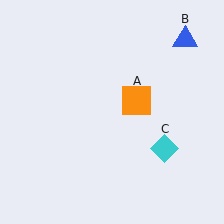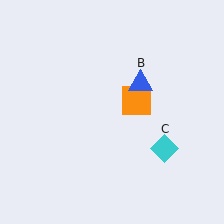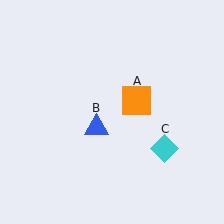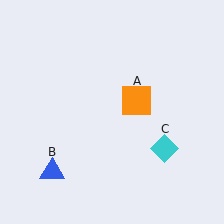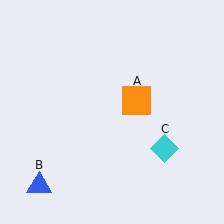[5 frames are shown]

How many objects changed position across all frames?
1 object changed position: blue triangle (object B).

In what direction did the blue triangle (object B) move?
The blue triangle (object B) moved down and to the left.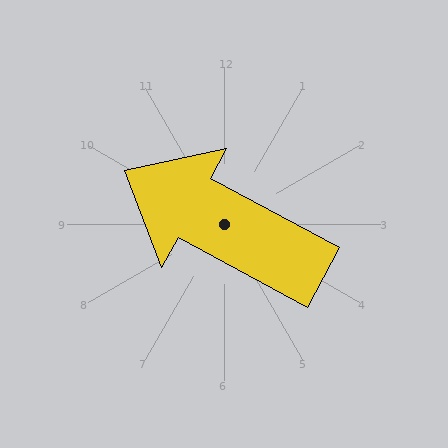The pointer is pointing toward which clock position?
Roughly 10 o'clock.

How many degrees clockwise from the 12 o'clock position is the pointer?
Approximately 298 degrees.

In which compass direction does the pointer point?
Northwest.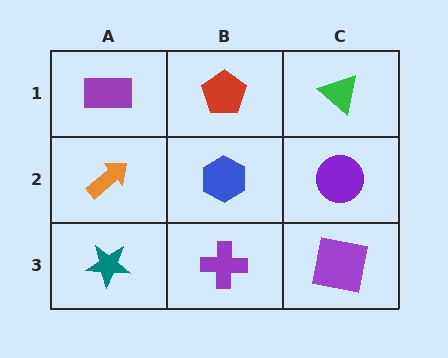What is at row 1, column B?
A red pentagon.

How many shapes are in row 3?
3 shapes.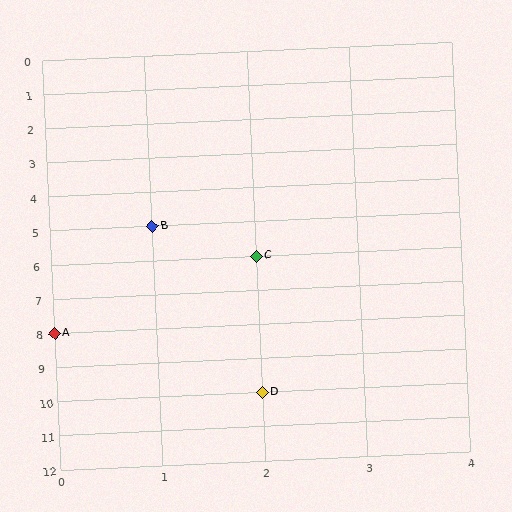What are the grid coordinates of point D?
Point D is at grid coordinates (2, 10).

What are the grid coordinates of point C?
Point C is at grid coordinates (2, 6).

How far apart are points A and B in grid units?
Points A and B are 1 column and 3 rows apart (about 3.2 grid units diagonally).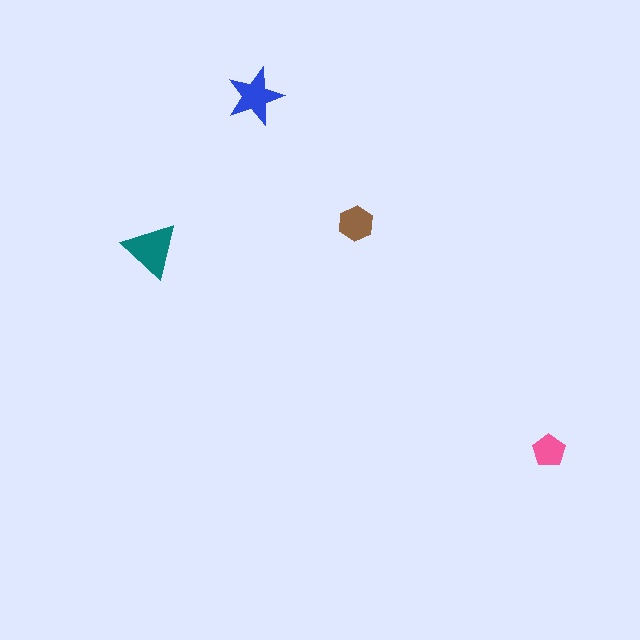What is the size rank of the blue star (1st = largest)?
2nd.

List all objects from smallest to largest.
The pink pentagon, the brown hexagon, the blue star, the teal triangle.